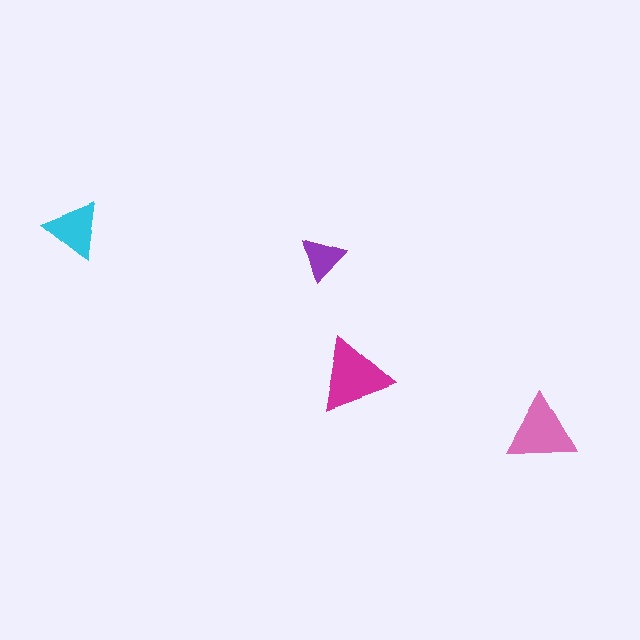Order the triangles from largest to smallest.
the magenta one, the pink one, the cyan one, the purple one.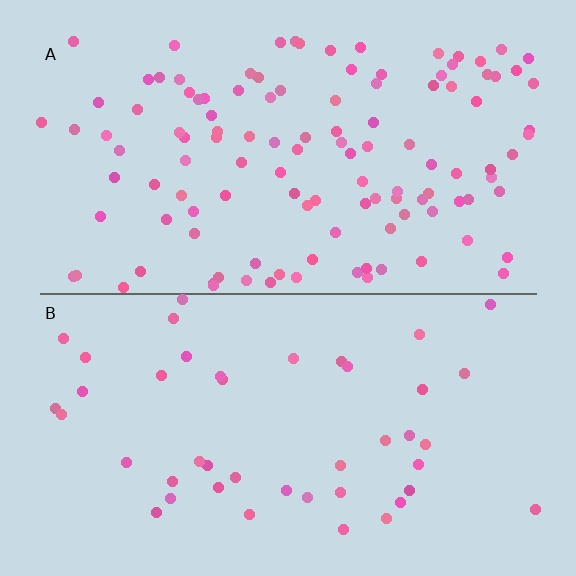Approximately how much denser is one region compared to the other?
Approximately 2.7× — region A over region B.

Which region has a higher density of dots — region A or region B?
A (the top).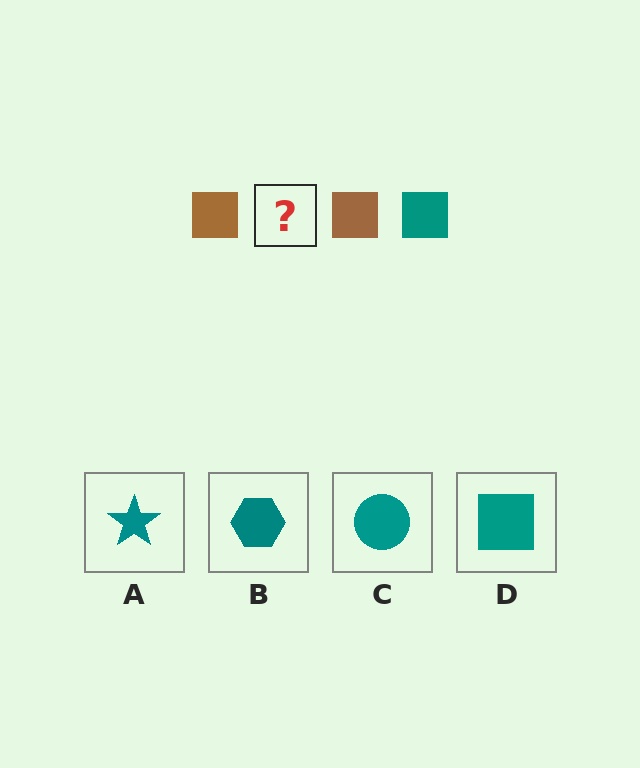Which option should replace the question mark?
Option D.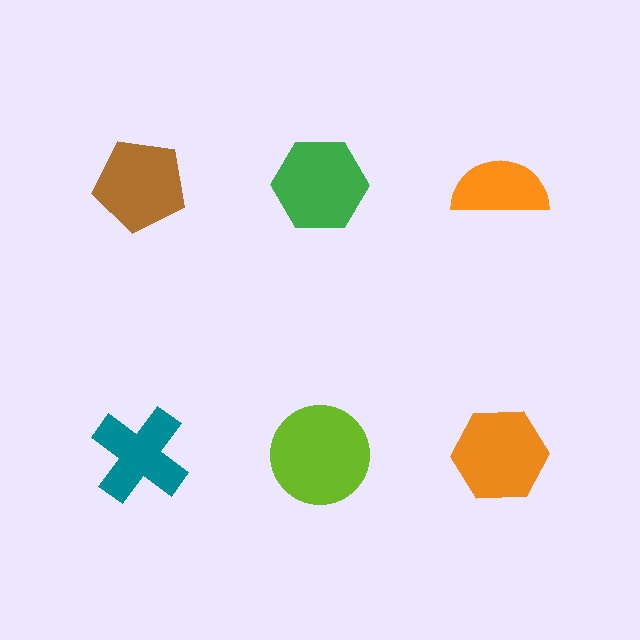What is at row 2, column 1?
A teal cross.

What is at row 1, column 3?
An orange semicircle.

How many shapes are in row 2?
3 shapes.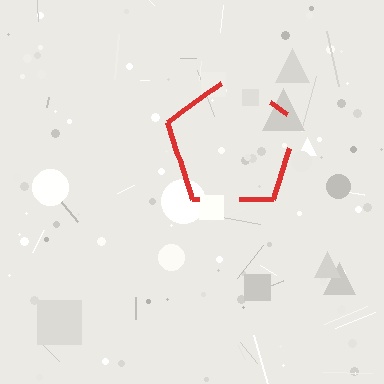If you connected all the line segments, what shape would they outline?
They would outline a pentagon.